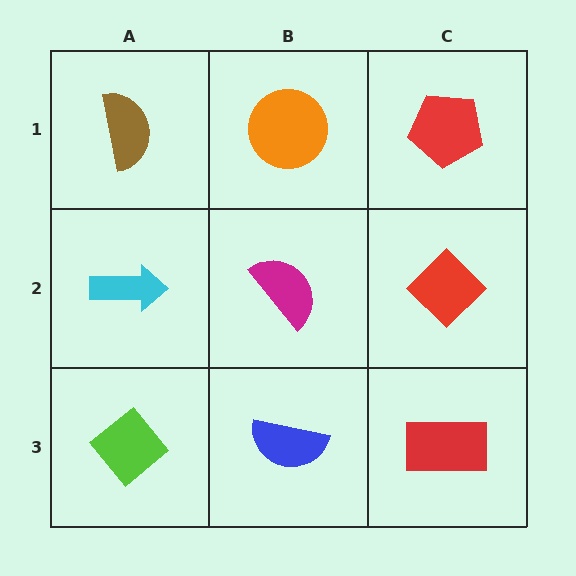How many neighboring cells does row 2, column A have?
3.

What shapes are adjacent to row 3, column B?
A magenta semicircle (row 2, column B), a lime diamond (row 3, column A), a red rectangle (row 3, column C).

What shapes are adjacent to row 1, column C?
A red diamond (row 2, column C), an orange circle (row 1, column B).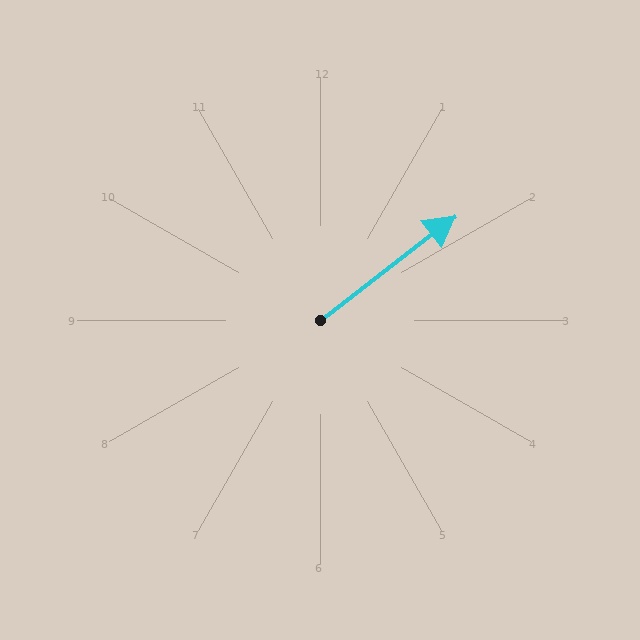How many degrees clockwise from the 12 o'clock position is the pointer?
Approximately 52 degrees.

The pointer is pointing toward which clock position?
Roughly 2 o'clock.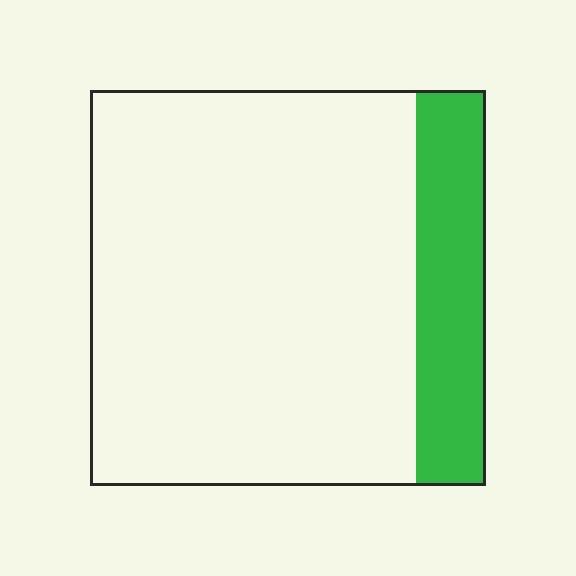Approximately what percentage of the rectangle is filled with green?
Approximately 20%.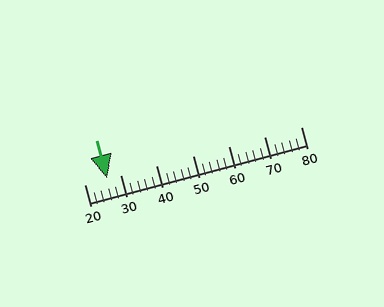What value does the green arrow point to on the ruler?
The green arrow points to approximately 26.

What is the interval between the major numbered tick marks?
The major tick marks are spaced 10 units apart.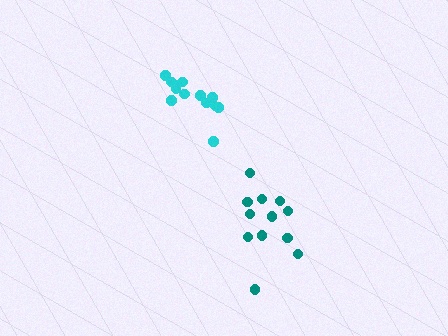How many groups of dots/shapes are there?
There are 2 groups.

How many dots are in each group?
Group 1: 12 dots, Group 2: 12 dots (24 total).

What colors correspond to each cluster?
The clusters are colored: cyan, teal.